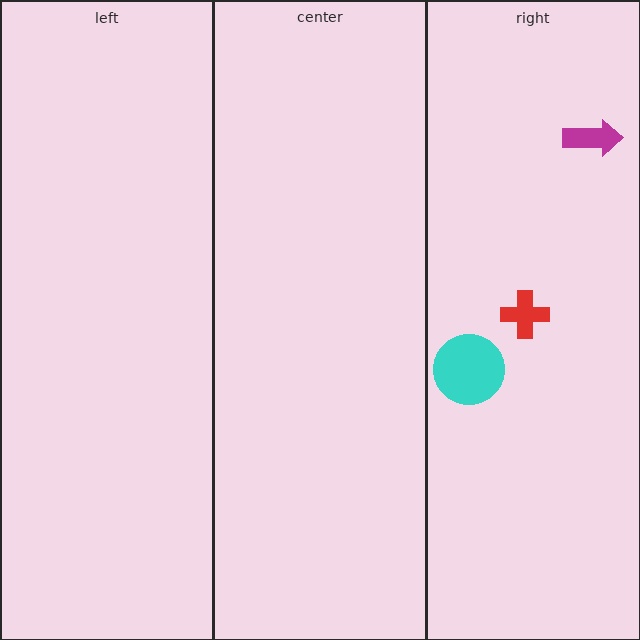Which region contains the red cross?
The right region.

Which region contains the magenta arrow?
The right region.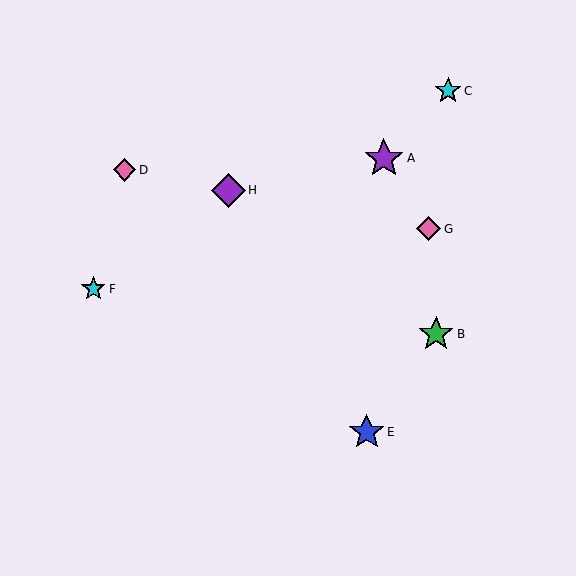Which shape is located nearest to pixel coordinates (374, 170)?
The purple star (labeled A) at (384, 158) is nearest to that location.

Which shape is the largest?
The purple star (labeled A) is the largest.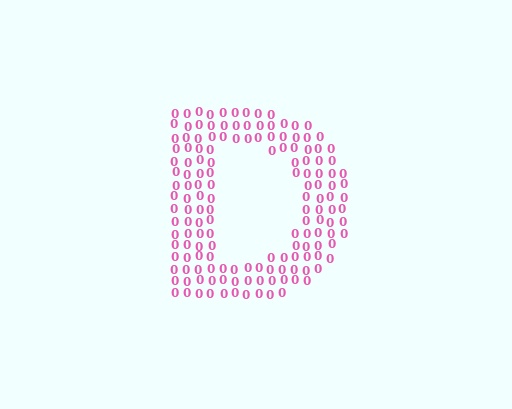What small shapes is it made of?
It is made of small digit 0's.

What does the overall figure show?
The overall figure shows the letter D.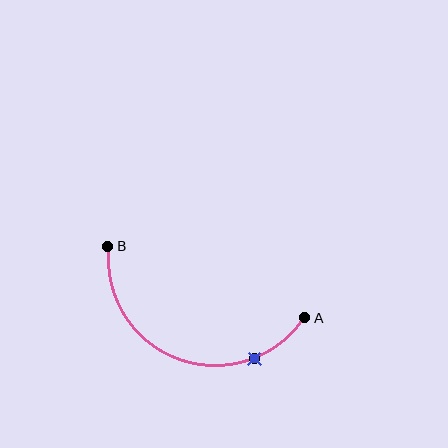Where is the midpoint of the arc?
The arc midpoint is the point on the curve farthest from the straight line joining A and B. It sits below that line.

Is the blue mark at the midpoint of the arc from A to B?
No. The blue mark lies on the arc but is closer to endpoint A. The arc midpoint would be at the point on the curve equidistant along the arc from both A and B.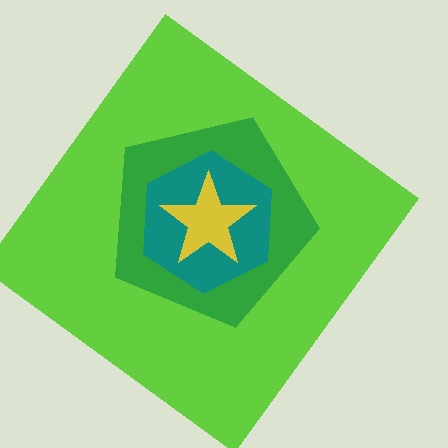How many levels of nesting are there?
4.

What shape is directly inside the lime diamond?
The green pentagon.